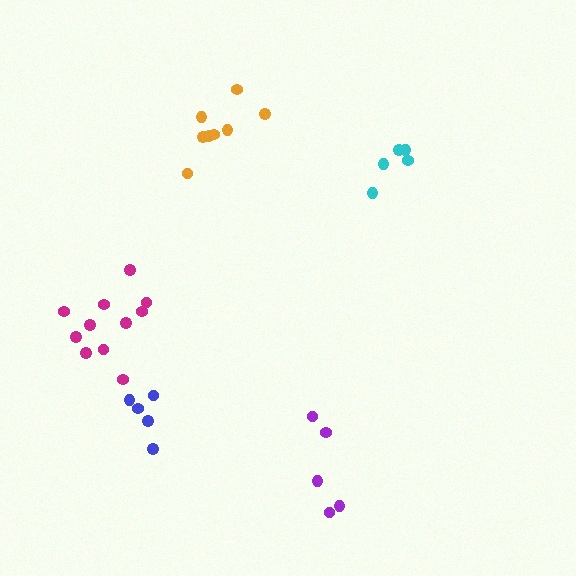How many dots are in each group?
Group 1: 11 dots, Group 2: 5 dots, Group 3: 5 dots, Group 4: 5 dots, Group 5: 8 dots (34 total).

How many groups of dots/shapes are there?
There are 5 groups.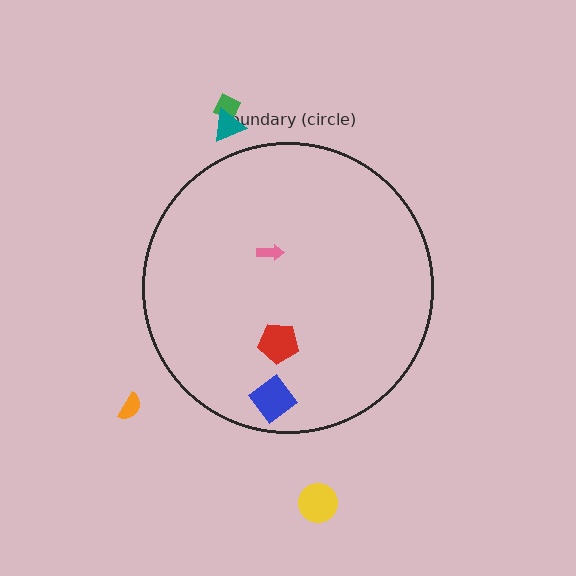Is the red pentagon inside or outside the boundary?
Inside.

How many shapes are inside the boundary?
3 inside, 4 outside.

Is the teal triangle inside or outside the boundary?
Outside.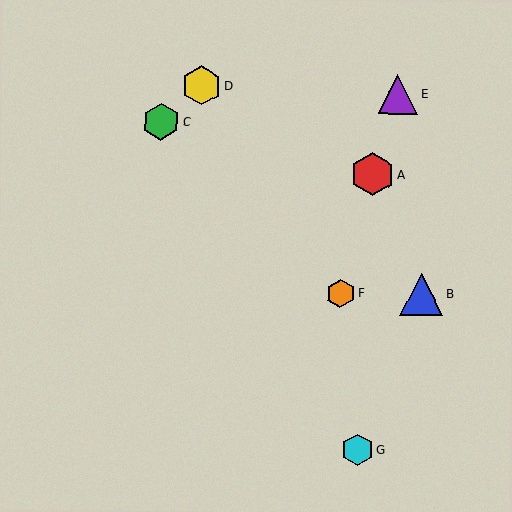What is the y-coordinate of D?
Object D is at y≈86.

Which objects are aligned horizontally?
Objects B, F are aligned horizontally.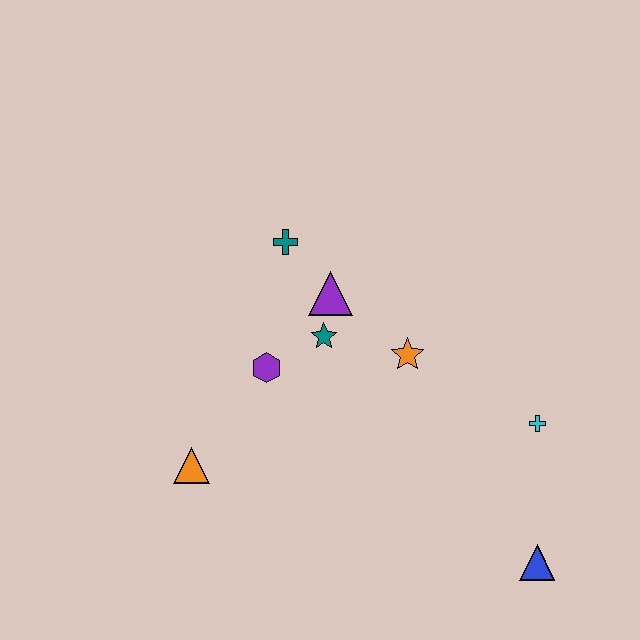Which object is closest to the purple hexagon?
The teal star is closest to the purple hexagon.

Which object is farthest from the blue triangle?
The teal cross is farthest from the blue triangle.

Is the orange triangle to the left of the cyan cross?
Yes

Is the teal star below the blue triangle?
No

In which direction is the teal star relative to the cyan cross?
The teal star is to the left of the cyan cross.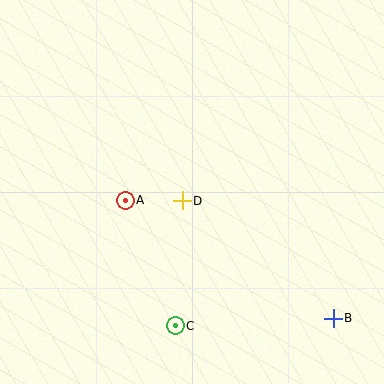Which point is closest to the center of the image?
Point D at (182, 201) is closest to the center.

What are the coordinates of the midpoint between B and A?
The midpoint between B and A is at (229, 259).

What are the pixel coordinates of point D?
Point D is at (182, 201).